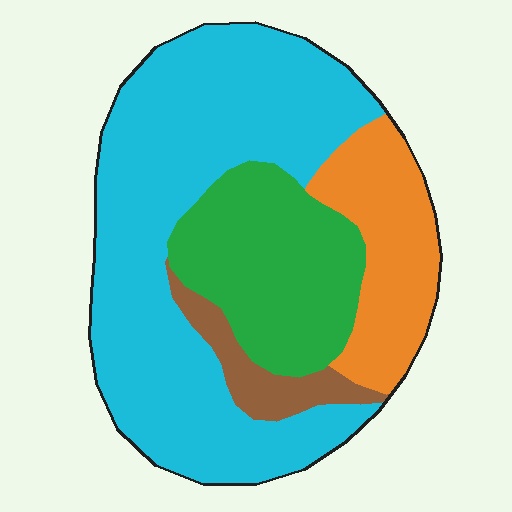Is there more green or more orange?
Green.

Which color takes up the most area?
Cyan, at roughly 55%.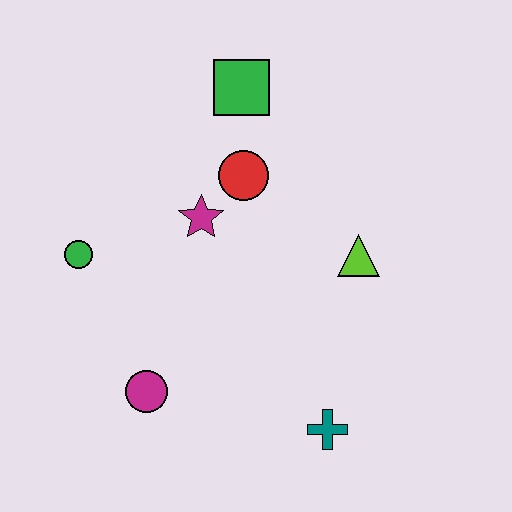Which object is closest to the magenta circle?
The green circle is closest to the magenta circle.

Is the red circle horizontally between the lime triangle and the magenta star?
Yes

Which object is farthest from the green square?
The teal cross is farthest from the green square.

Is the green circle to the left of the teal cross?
Yes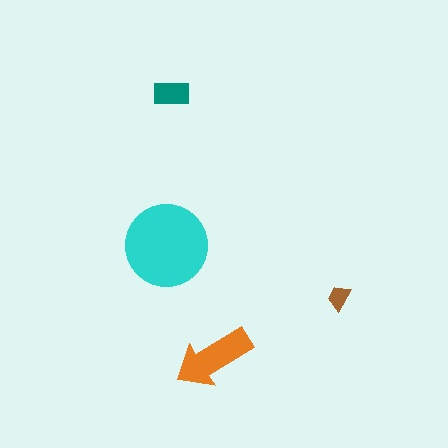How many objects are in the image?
There are 4 objects in the image.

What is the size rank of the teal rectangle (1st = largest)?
3rd.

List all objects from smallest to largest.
The brown trapezoid, the teal rectangle, the orange arrow, the cyan circle.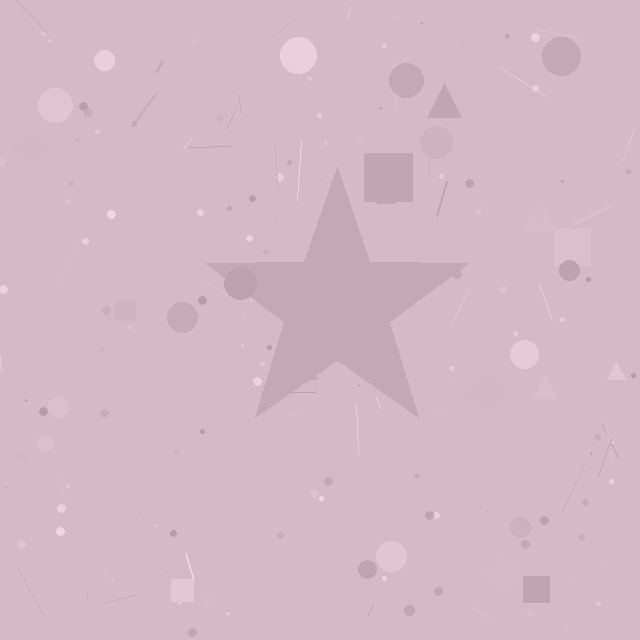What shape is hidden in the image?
A star is hidden in the image.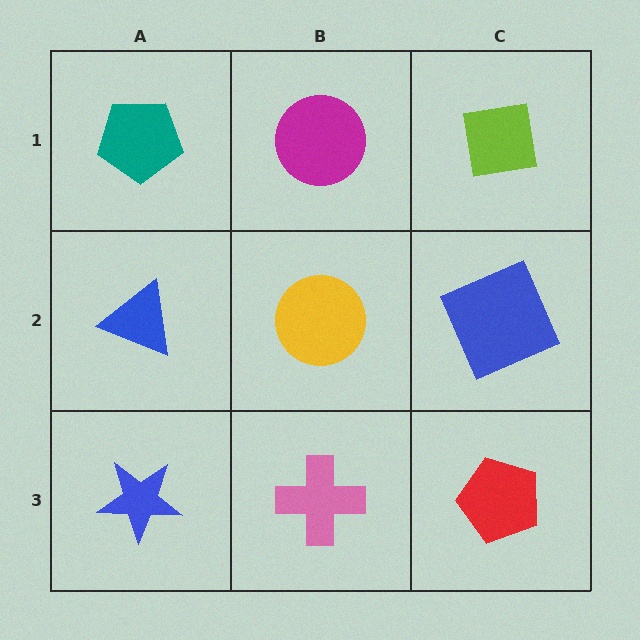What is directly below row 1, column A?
A blue triangle.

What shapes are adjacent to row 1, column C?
A blue square (row 2, column C), a magenta circle (row 1, column B).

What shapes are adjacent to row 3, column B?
A yellow circle (row 2, column B), a blue star (row 3, column A), a red pentagon (row 3, column C).